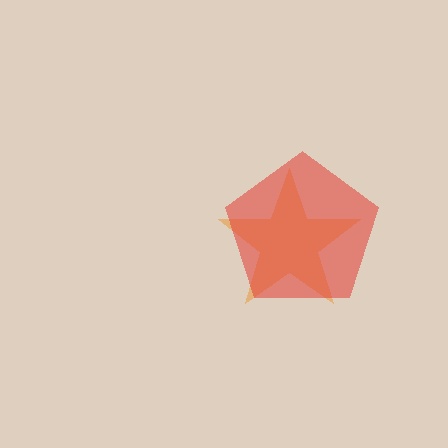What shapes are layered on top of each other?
The layered shapes are: an orange star, a red pentagon.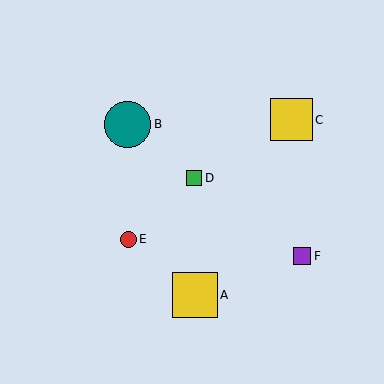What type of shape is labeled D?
Shape D is a green square.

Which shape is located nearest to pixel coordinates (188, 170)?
The green square (labeled D) at (194, 178) is nearest to that location.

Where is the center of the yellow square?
The center of the yellow square is at (195, 295).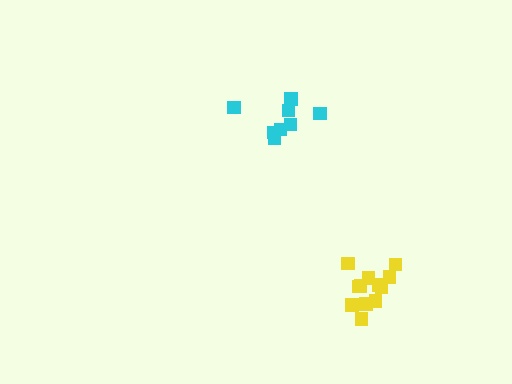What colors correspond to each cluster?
The clusters are colored: yellow, cyan.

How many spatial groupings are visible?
There are 2 spatial groupings.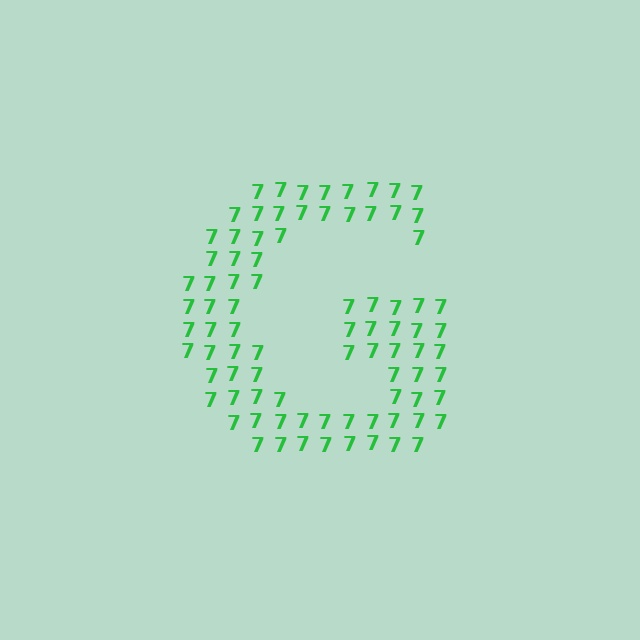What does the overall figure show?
The overall figure shows the letter G.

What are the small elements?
The small elements are digit 7's.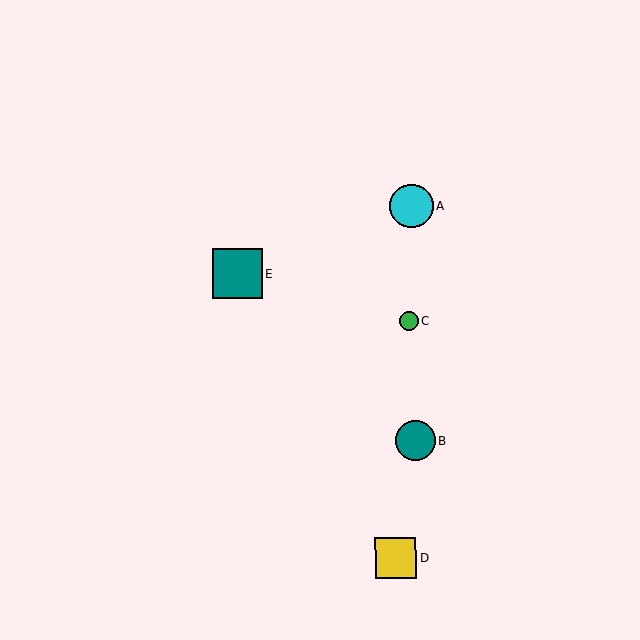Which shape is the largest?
The teal square (labeled E) is the largest.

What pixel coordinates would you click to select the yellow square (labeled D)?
Click at (396, 558) to select the yellow square D.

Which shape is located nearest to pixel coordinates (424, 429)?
The teal circle (labeled B) at (416, 440) is nearest to that location.